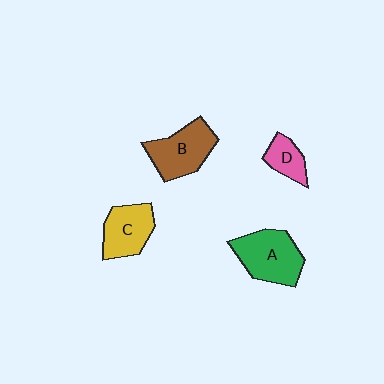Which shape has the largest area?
Shape A (green).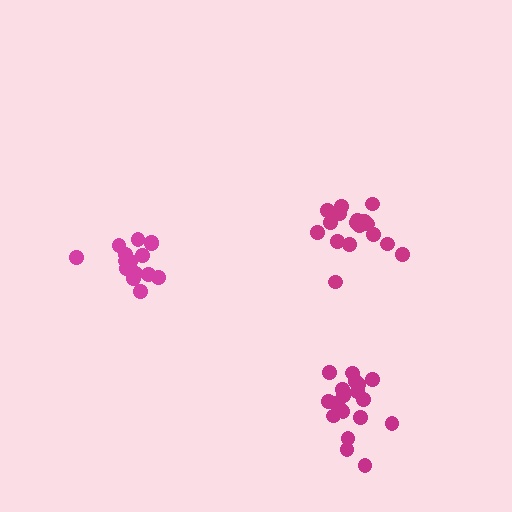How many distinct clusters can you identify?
There are 3 distinct clusters.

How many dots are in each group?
Group 1: 17 dots, Group 2: 15 dots, Group 3: 19 dots (51 total).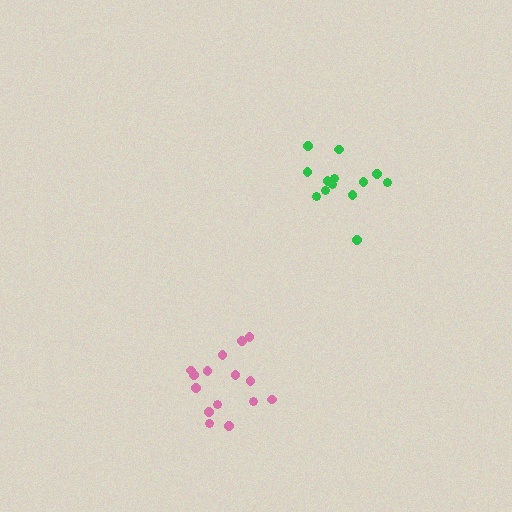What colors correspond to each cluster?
The clusters are colored: pink, green.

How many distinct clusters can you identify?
There are 2 distinct clusters.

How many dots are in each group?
Group 1: 15 dots, Group 2: 13 dots (28 total).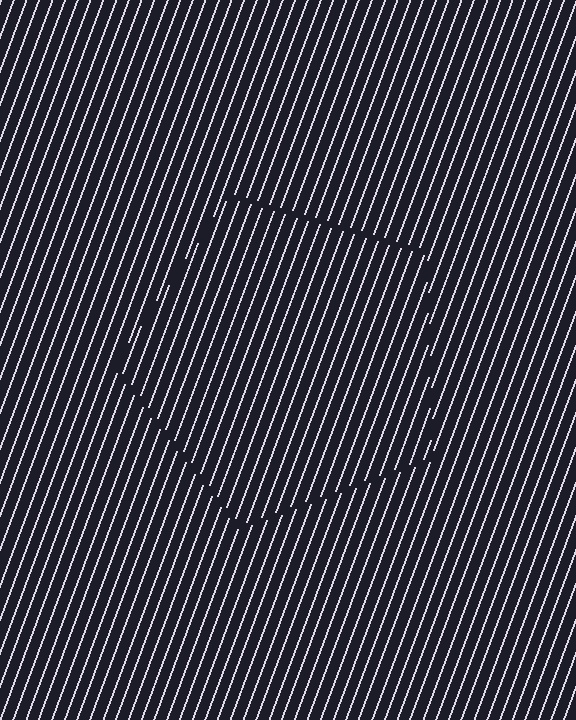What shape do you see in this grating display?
An illusory pentagon. The interior of the shape contains the same grating, shifted by half a period — the contour is defined by the phase discontinuity where line-ends from the inner and outer gratings abut.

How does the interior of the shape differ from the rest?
The interior of the shape contains the same grating, shifted by half a period — the contour is defined by the phase discontinuity where line-ends from the inner and outer gratings abut.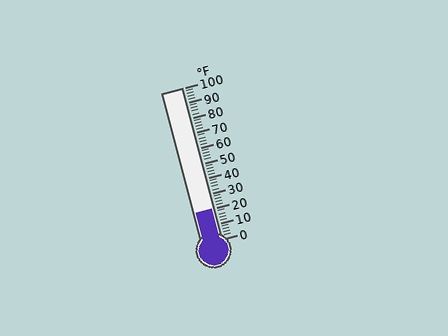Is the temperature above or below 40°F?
The temperature is below 40°F.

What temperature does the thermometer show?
The thermometer shows approximately 20°F.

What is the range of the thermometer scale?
The thermometer scale ranges from 0°F to 100°F.